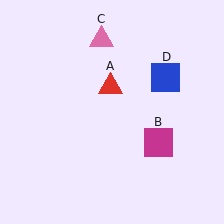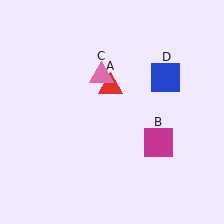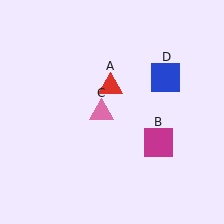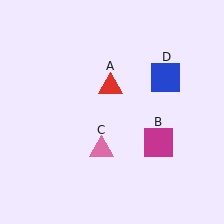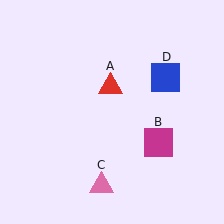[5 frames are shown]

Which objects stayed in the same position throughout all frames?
Red triangle (object A) and magenta square (object B) and blue square (object D) remained stationary.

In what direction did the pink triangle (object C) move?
The pink triangle (object C) moved down.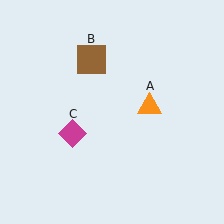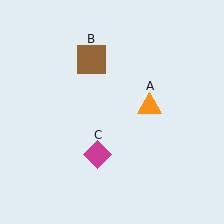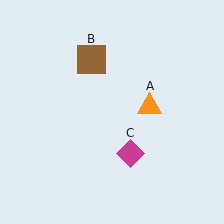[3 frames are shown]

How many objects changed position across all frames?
1 object changed position: magenta diamond (object C).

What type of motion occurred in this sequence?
The magenta diamond (object C) rotated counterclockwise around the center of the scene.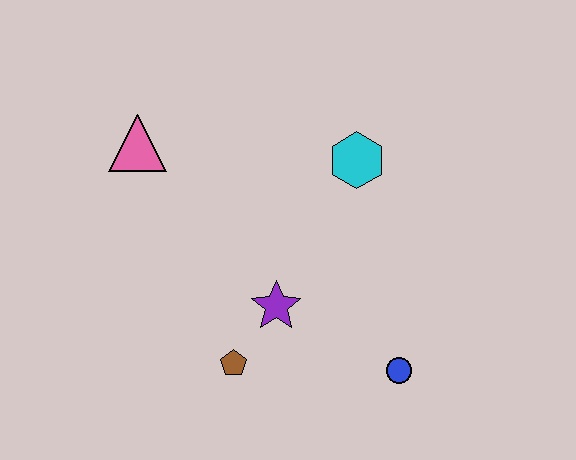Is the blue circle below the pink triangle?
Yes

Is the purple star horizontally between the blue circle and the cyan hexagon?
No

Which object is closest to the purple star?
The brown pentagon is closest to the purple star.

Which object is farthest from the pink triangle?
The blue circle is farthest from the pink triangle.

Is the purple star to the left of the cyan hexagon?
Yes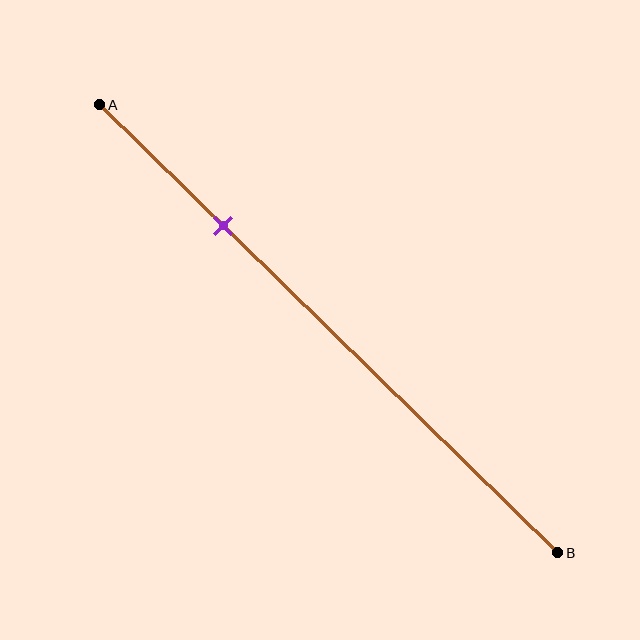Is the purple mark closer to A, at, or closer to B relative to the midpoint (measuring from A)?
The purple mark is closer to point A than the midpoint of segment AB.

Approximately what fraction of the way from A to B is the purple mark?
The purple mark is approximately 25% of the way from A to B.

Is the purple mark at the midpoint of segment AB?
No, the mark is at about 25% from A, not at the 50% midpoint.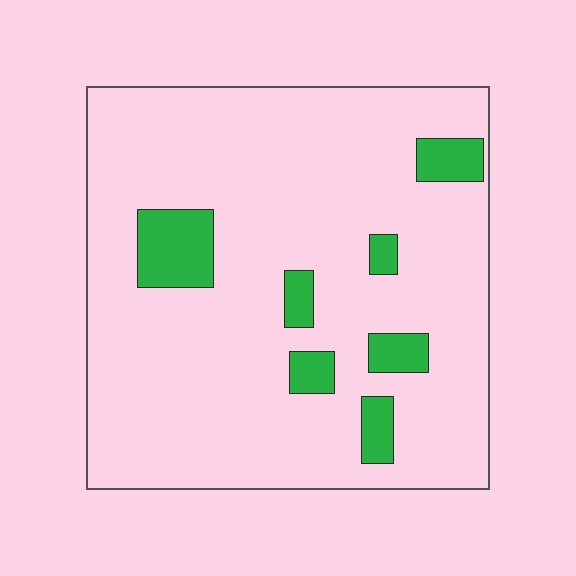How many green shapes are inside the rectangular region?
7.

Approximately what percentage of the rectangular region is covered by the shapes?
Approximately 10%.